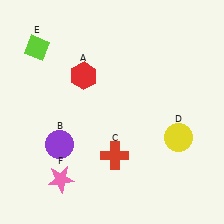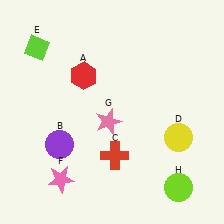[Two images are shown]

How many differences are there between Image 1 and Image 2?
There are 2 differences between the two images.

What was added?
A pink star (G), a lime circle (H) were added in Image 2.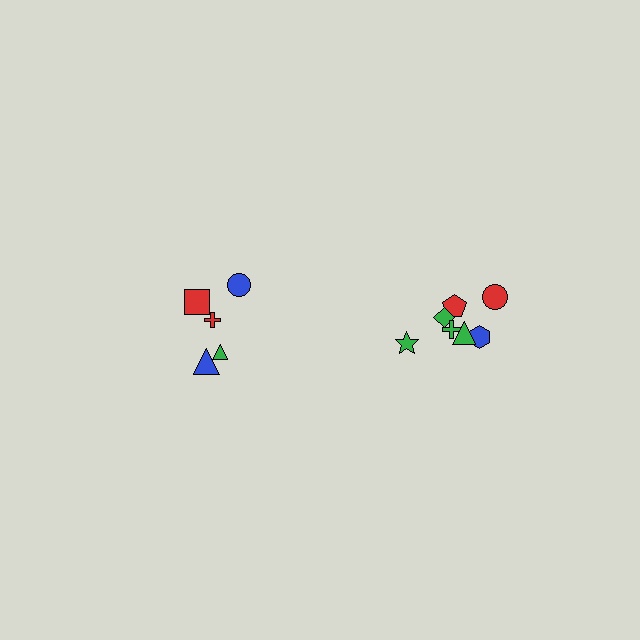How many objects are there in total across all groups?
There are 12 objects.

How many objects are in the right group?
There are 7 objects.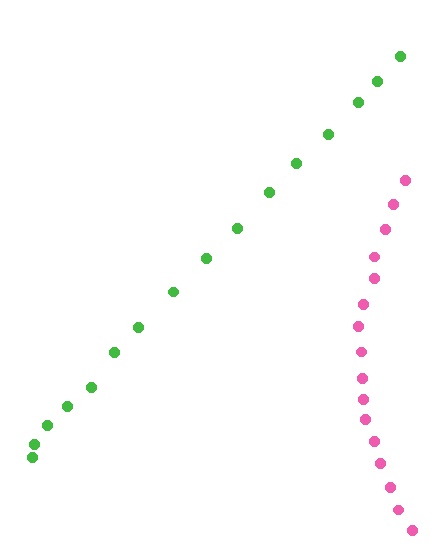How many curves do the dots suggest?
There are 2 distinct paths.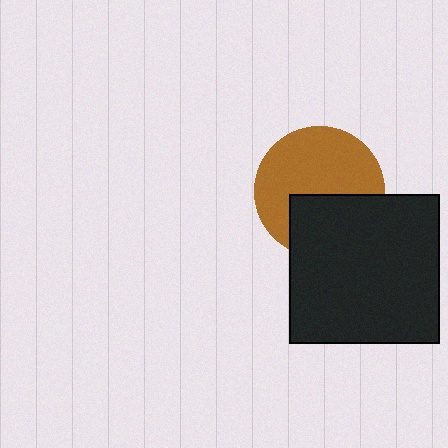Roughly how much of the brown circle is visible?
About half of it is visible (roughly 62%).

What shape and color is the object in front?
The object in front is a black rectangle.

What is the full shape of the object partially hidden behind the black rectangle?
The partially hidden object is a brown circle.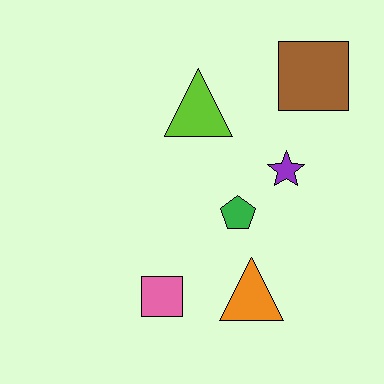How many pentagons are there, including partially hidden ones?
There is 1 pentagon.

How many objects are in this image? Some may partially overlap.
There are 6 objects.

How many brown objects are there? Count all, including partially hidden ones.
There is 1 brown object.